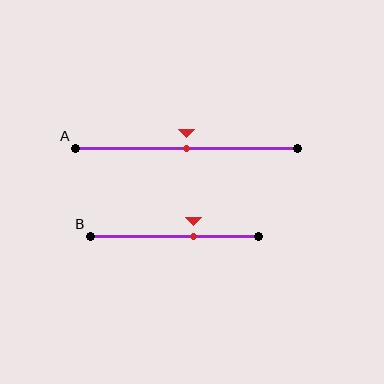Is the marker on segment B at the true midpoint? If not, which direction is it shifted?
No, the marker on segment B is shifted to the right by about 12% of the segment length.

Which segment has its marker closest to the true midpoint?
Segment A has its marker closest to the true midpoint.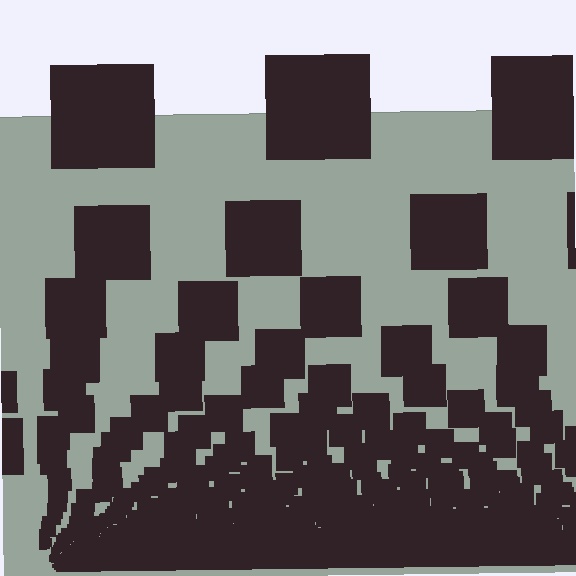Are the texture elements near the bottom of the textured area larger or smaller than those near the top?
Smaller. The gradient is inverted — elements near the bottom are smaller and denser.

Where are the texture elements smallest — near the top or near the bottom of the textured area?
Near the bottom.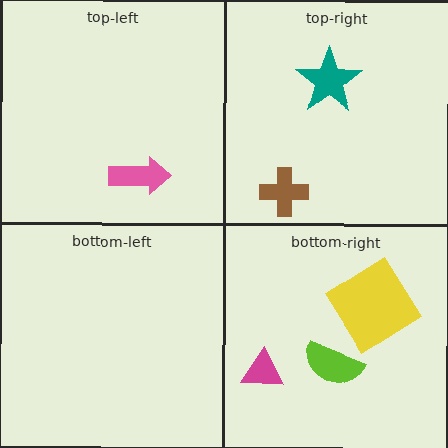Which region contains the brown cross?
The top-right region.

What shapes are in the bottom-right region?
The lime semicircle, the yellow diamond, the magenta triangle.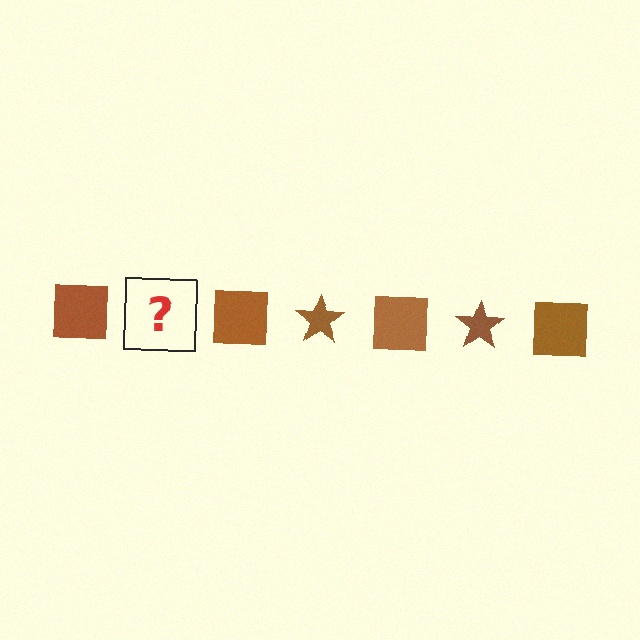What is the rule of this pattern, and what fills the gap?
The rule is that the pattern cycles through square, star shapes in brown. The gap should be filled with a brown star.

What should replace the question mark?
The question mark should be replaced with a brown star.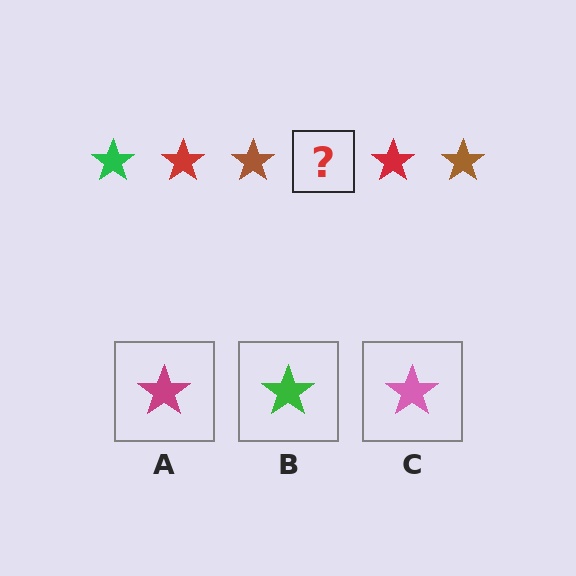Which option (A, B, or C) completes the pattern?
B.